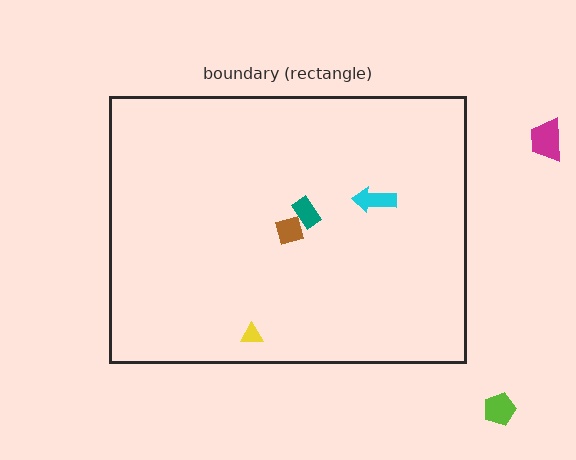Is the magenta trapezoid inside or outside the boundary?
Outside.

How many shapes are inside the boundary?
4 inside, 2 outside.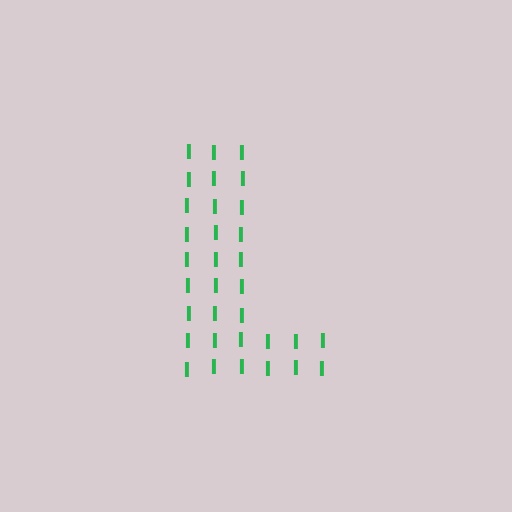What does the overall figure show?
The overall figure shows the letter L.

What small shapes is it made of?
It is made of small letter I's.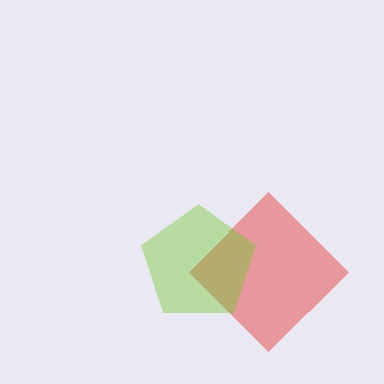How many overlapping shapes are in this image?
There are 2 overlapping shapes in the image.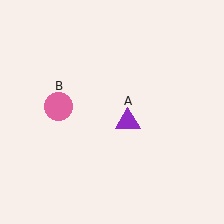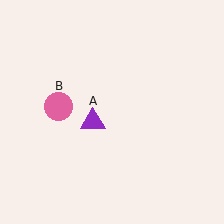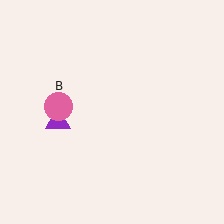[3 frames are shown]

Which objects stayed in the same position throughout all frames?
Pink circle (object B) remained stationary.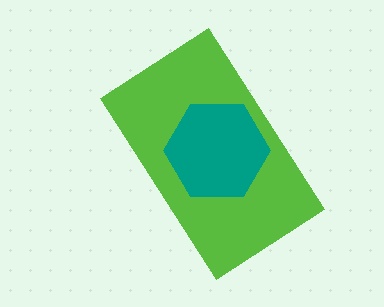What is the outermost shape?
The lime rectangle.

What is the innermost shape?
The teal hexagon.